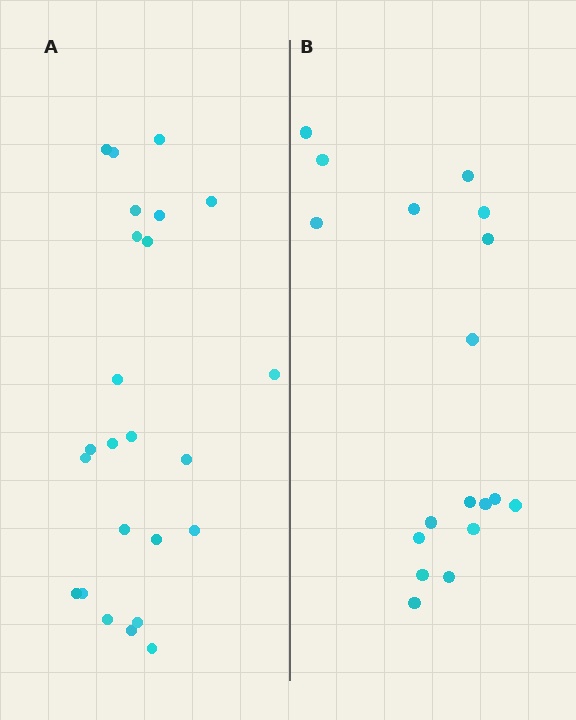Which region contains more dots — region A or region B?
Region A (the left region) has more dots.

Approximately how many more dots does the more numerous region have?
Region A has about 6 more dots than region B.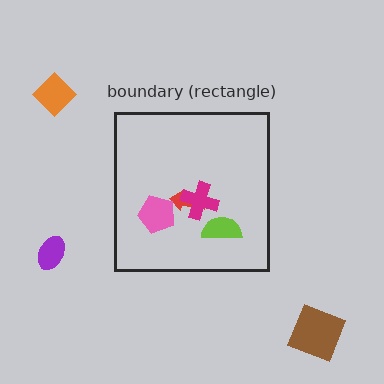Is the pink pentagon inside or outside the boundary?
Inside.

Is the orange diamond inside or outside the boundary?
Outside.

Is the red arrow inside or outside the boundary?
Inside.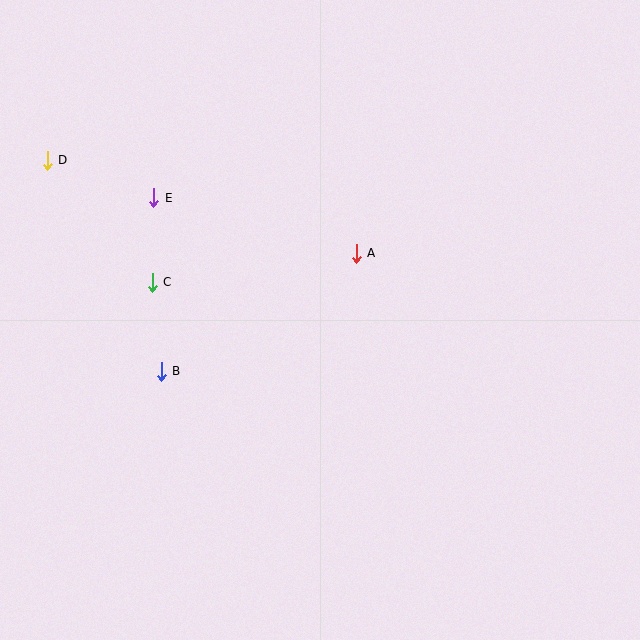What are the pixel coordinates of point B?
Point B is at (161, 371).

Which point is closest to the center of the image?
Point A at (356, 253) is closest to the center.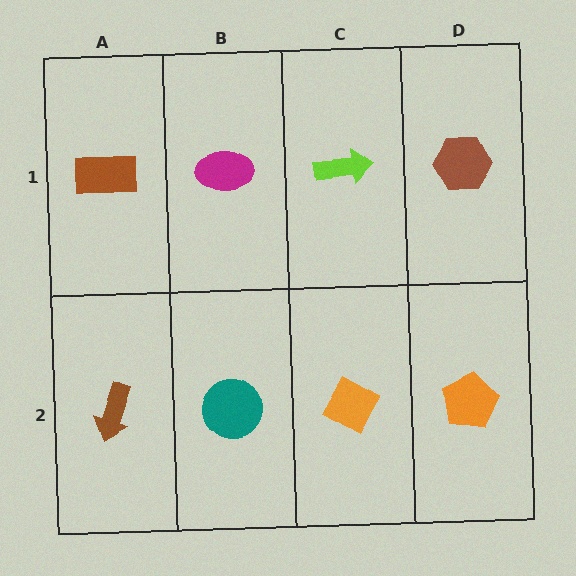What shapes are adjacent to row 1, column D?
An orange pentagon (row 2, column D), a lime arrow (row 1, column C).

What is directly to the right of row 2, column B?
An orange diamond.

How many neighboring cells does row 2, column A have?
2.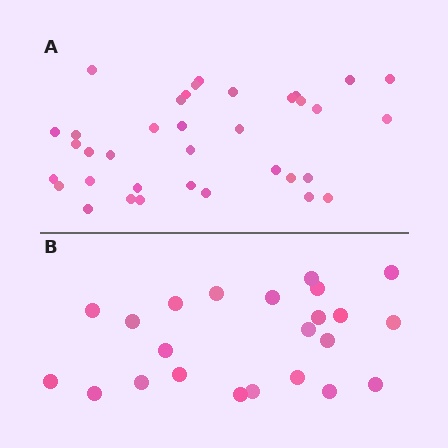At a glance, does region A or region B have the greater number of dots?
Region A (the top region) has more dots.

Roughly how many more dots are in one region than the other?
Region A has approximately 15 more dots than region B.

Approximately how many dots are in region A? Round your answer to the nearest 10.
About 40 dots. (The exact count is 36, which rounds to 40.)